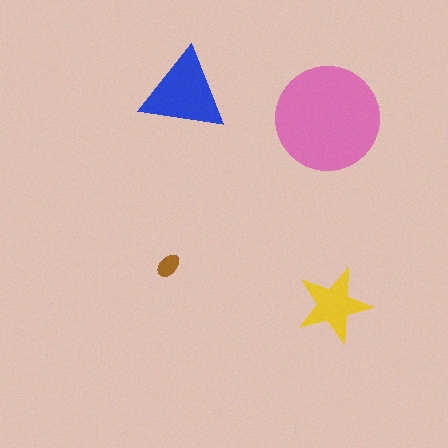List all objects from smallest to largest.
The brown ellipse, the yellow star, the blue triangle, the pink circle.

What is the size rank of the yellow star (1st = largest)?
3rd.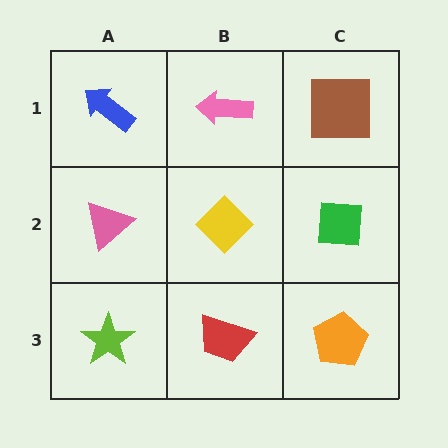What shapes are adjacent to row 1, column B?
A yellow diamond (row 2, column B), a blue arrow (row 1, column A), a brown square (row 1, column C).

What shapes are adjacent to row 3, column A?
A pink triangle (row 2, column A), a red trapezoid (row 3, column B).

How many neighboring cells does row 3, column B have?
3.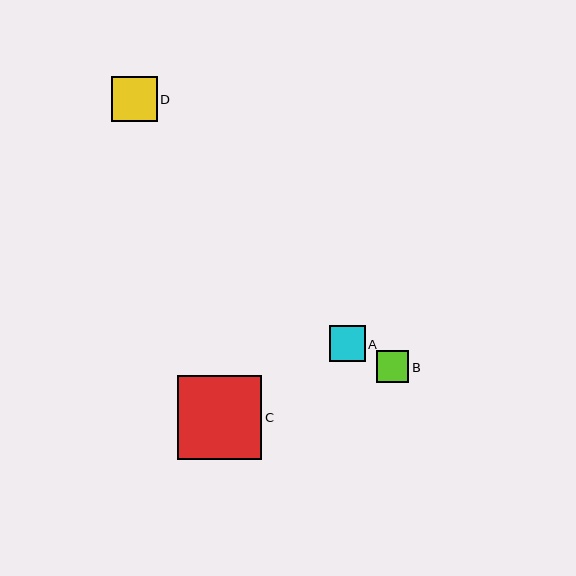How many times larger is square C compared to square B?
Square C is approximately 2.6 times the size of square B.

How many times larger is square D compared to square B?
Square D is approximately 1.4 times the size of square B.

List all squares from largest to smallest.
From largest to smallest: C, D, A, B.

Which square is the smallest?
Square B is the smallest with a size of approximately 32 pixels.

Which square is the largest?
Square C is the largest with a size of approximately 84 pixels.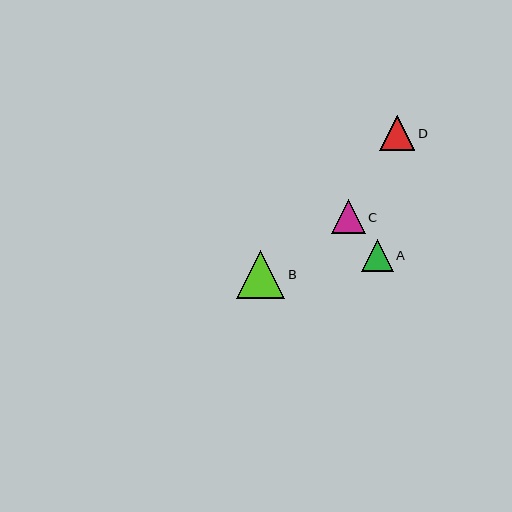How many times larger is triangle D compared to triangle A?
Triangle D is approximately 1.1 times the size of triangle A.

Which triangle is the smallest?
Triangle A is the smallest with a size of approximately 32 pixels.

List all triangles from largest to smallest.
From largest to smallest: B, D, C, A.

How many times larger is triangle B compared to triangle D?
Triangle B is approximately 1.4 times the size of triangle D.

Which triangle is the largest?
Triangle B is the largest with a size of approximately 49 pixels.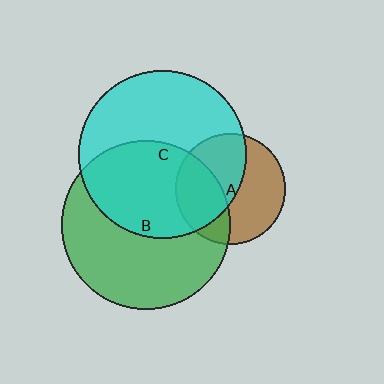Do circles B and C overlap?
Yes.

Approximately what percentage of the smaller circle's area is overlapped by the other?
Approximately 45%.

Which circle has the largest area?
Circle B (green).